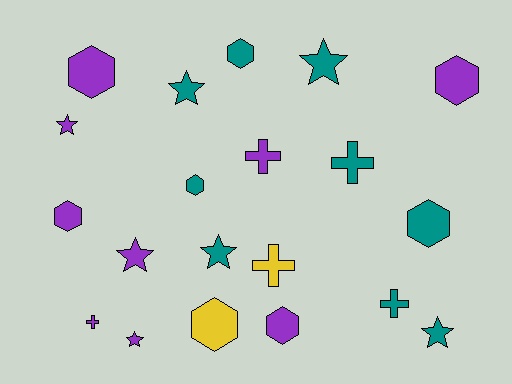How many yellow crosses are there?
There is 1 yellow cross.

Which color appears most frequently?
Purple, with 9 objects.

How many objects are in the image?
There are 20 objects.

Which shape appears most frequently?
Hexagon, with 8 objects.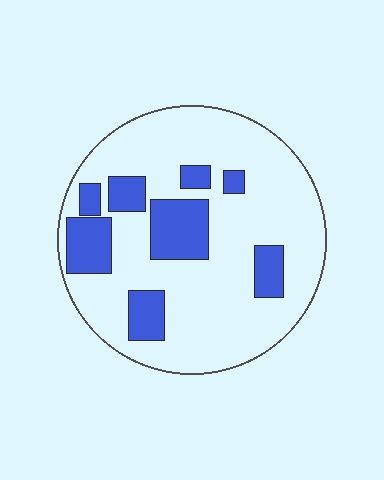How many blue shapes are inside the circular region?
8.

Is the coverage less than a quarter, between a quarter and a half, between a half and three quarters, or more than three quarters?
Less than a quarter.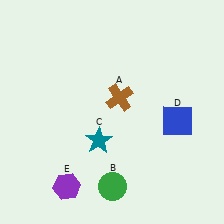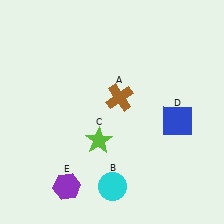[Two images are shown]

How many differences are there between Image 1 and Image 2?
There are 2 differences between the two images.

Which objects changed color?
B changed from green to cyan. C changed from teal to lime.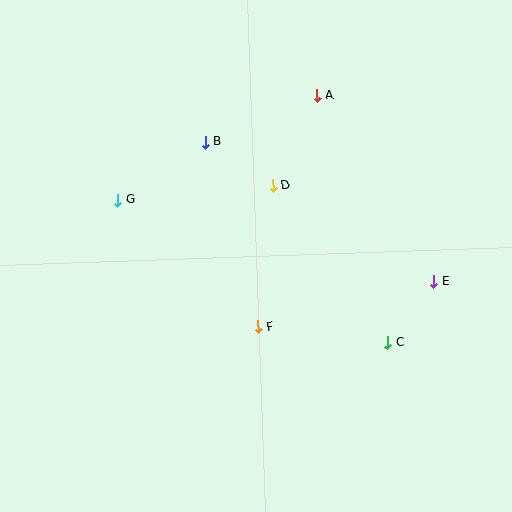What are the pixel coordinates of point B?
Point B is at (205, 142).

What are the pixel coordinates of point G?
Point G is at (118, 200).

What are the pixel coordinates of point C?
Point C is at (388, 343).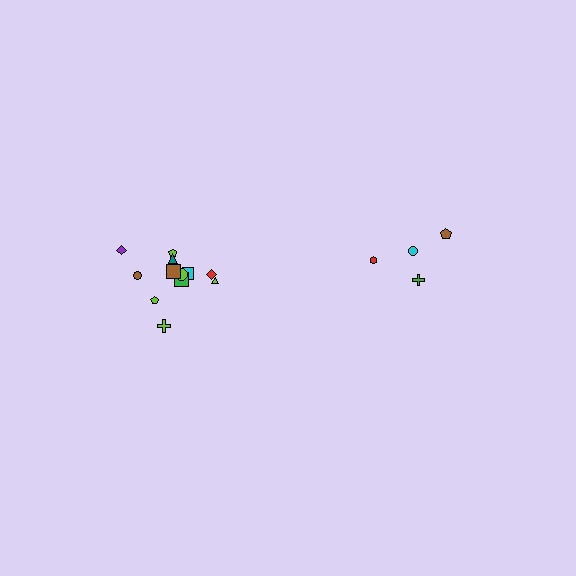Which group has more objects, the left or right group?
The left group.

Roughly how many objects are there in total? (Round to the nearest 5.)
Roughly 15 objects in total.